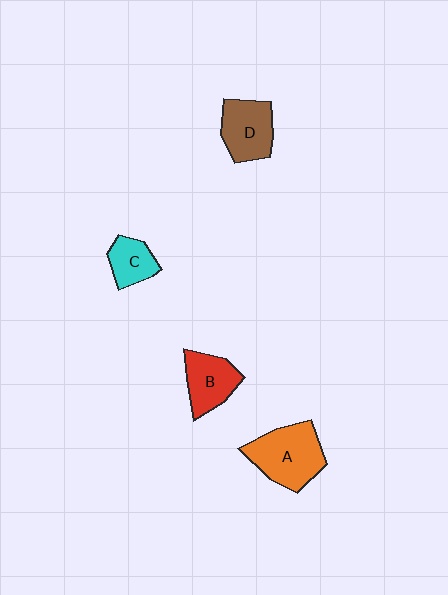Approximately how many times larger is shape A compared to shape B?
Approximately 1.5 times.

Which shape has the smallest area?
Shape C (cyan).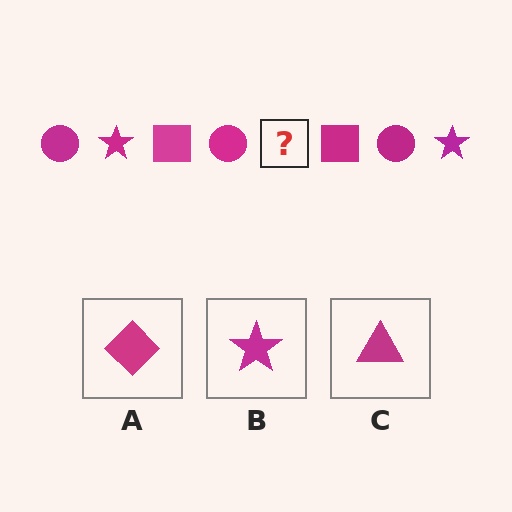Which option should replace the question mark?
Option B.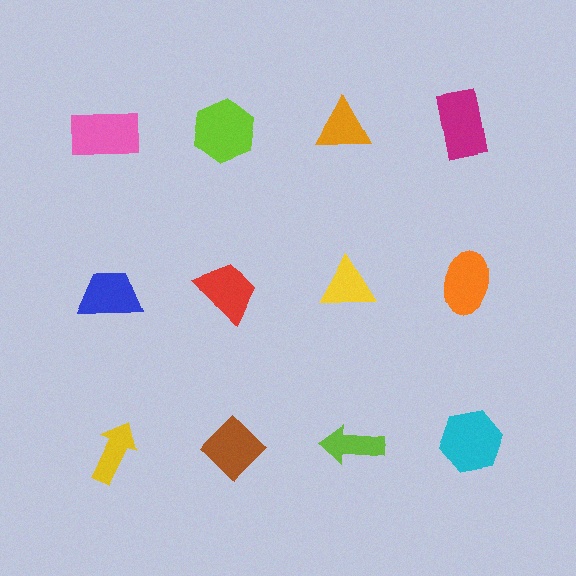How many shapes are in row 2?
4 shapes.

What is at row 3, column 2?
A brown diamond.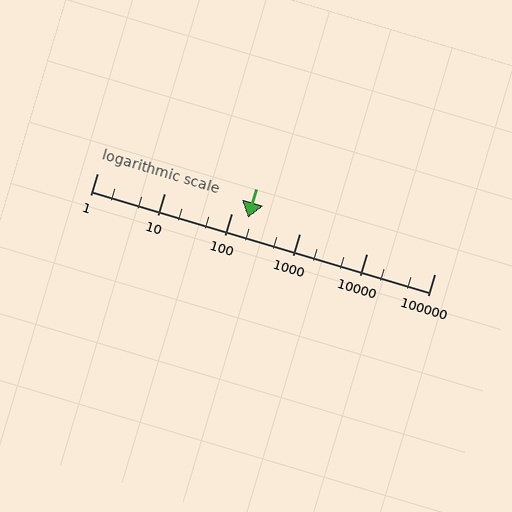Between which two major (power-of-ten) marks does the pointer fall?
The pointer is between 100 and 1000.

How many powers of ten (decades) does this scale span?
The scale spans 5 decades, from 1 to 100000.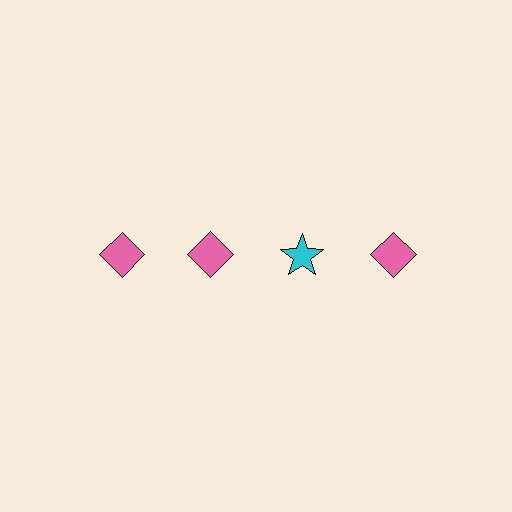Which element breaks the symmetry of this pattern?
The cyan star in the top row, center column breaks the symmetry. All other shapes are pink diamonds.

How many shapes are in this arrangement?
There are 4 shapes arranged in a grid pattern.